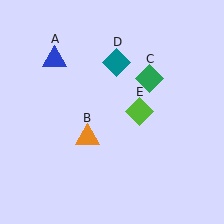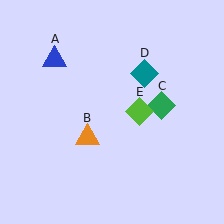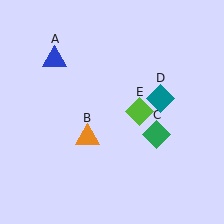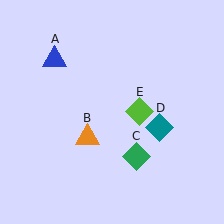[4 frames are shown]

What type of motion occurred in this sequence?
The green diamond (object C), teal diamond (object D) rotated clockwise around the center of the scene.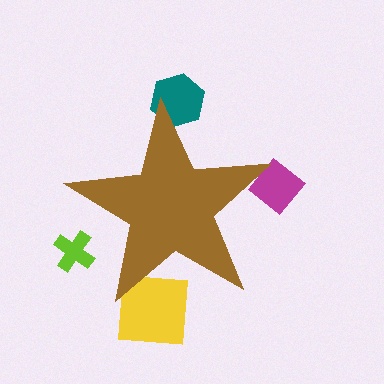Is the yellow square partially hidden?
Yes, the yellow square is partially hidden behind the brown star.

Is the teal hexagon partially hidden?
Yes, the teal hexagon is partially hidden behind the brown star.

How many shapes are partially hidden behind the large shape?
4 shapes are partially hidden.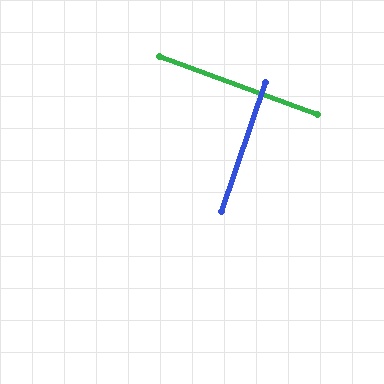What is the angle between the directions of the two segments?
Approximately 89 degrees.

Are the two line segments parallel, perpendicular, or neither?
Perpendicular — they meet at approximately 89°.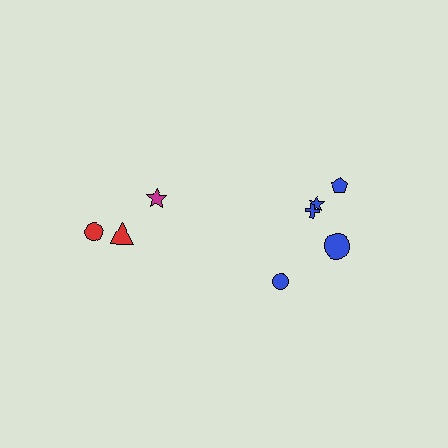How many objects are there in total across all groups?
There are 8 objects.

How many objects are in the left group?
There are 3 objects.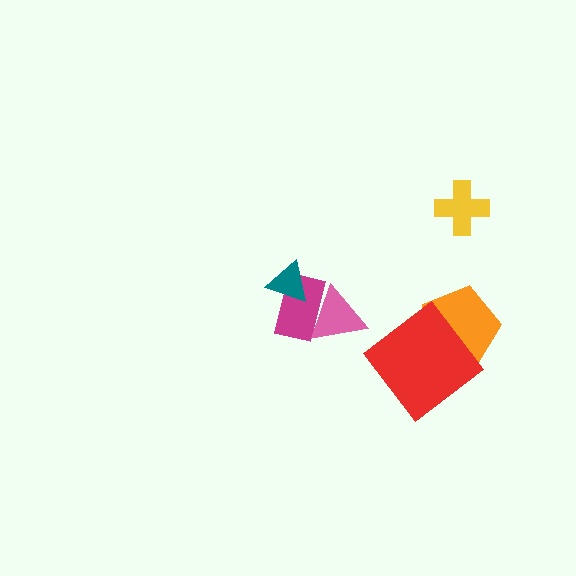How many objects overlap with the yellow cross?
0 objects overlap with the yellow cross.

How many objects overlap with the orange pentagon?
1 object overlaps with the orange pentagon.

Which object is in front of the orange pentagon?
The red diamond is in front of the orange pentagon.